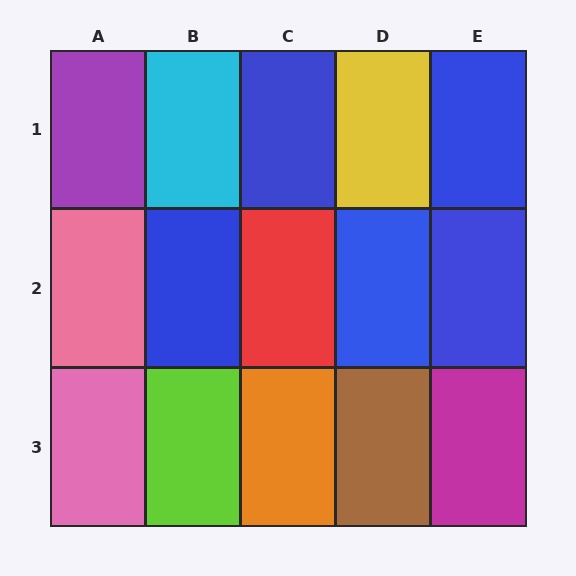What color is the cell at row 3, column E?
Magenta.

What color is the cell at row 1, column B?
Cyan.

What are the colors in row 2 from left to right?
Pink, blue, red, blue, blue.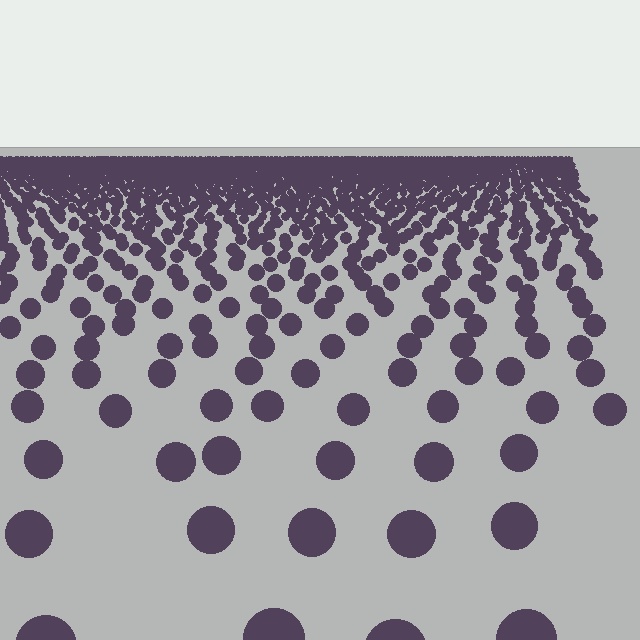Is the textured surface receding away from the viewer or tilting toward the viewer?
The surface is receding away from the viewer. Texture elements get smaller and denser toward the top.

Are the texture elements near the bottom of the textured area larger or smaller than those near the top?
Larger. Near the bottom, elements are closer to the viewer and appear at a bigger on-screen size.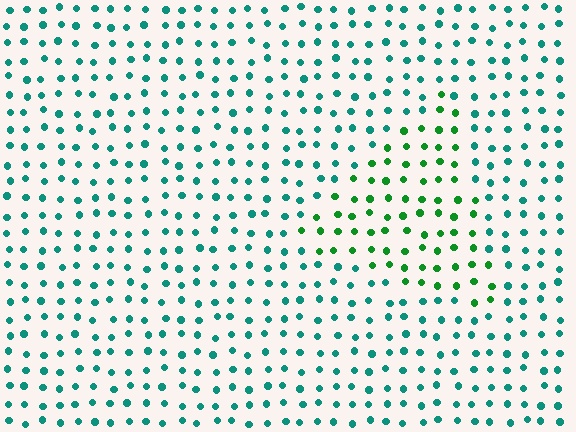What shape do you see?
I see a triangle.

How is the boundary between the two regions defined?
The boundary is defined purely by a slight shift in hue (about 42 degrees). Spacing, size, and orientation are identical on both sides.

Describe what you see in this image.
The image is filled with small teal elements in a uniform arrangement. A triangle-shaped region is visible where the elements are tinted to a slightly different hue, forming a subtle color boundary.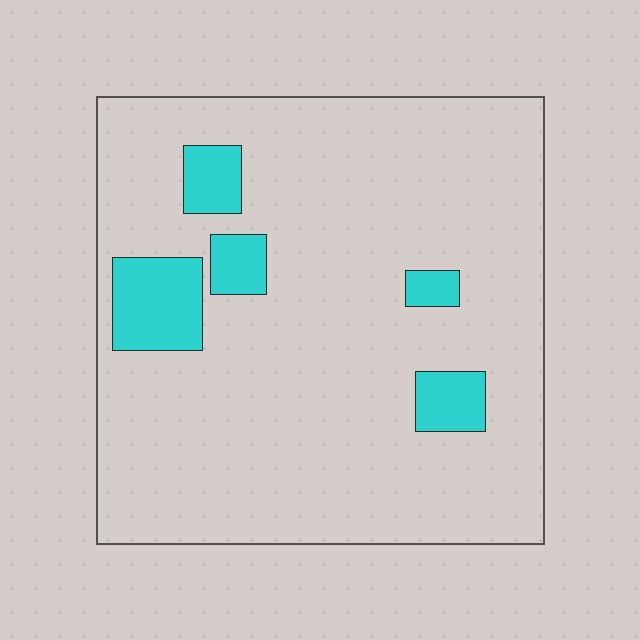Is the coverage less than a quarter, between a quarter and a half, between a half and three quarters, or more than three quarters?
Less than a quarter.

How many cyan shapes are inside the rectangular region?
5.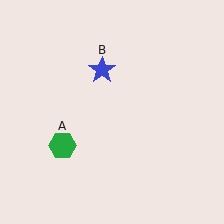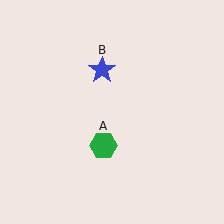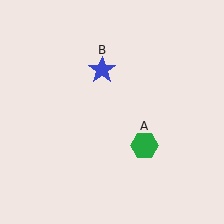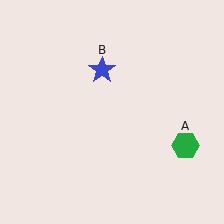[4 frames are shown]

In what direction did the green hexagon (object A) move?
The green hexagon (object A) moved right.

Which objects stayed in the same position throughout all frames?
Blue star (object B) remained stationary.